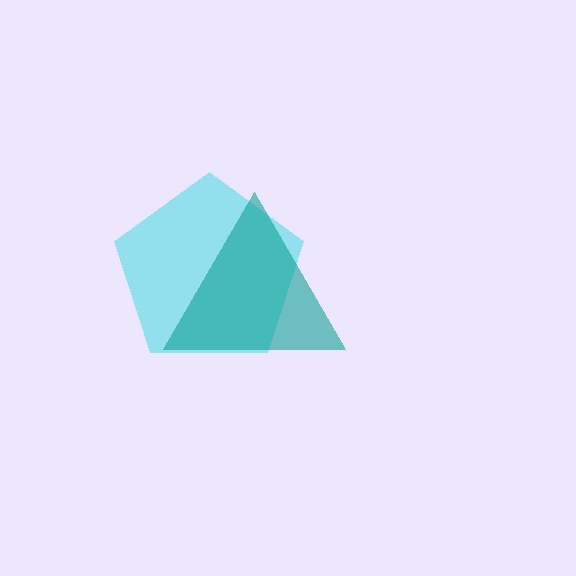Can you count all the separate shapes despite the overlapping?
Yes, there are 2 separate shapes.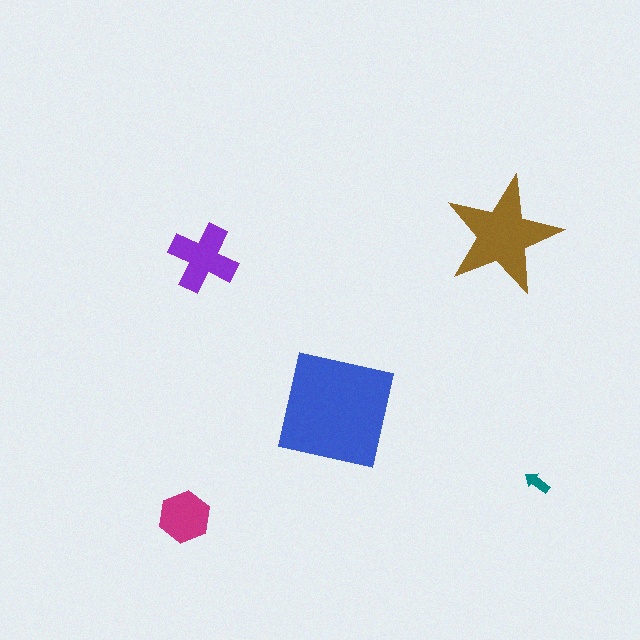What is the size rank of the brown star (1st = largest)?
2nd.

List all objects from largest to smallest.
The blue square, the brown star, the purple cross, the magenta hexagon, the teal arrow.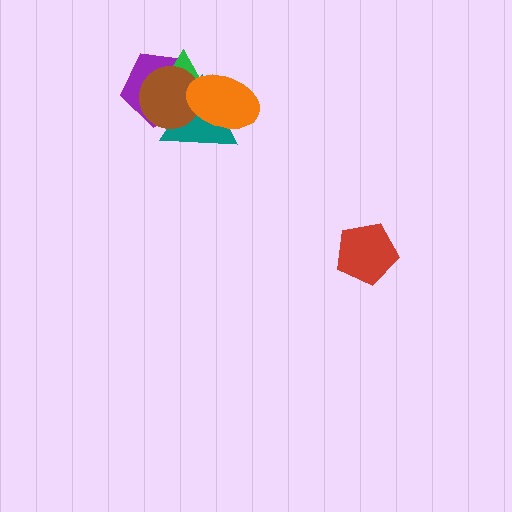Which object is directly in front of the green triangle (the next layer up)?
The teal triangle is directly in front of the green triangle.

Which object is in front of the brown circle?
The orange ellipse is in front of the brown circle.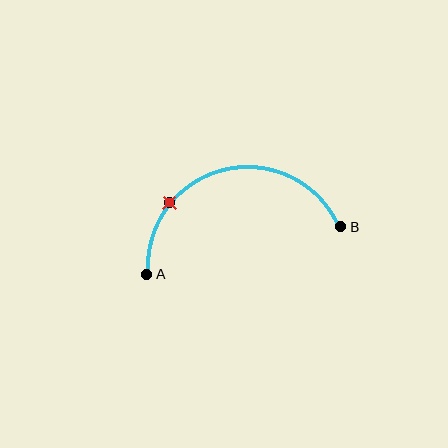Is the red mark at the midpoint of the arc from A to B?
No. The red mark lies on the arc but is closer to endpoint A. The arc midpoint would be at the point on the curve equidistant along the arc from both A and B.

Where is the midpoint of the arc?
The arc midpoint is the point on the curve farthest from the straight line joining A and B. It sits above that line.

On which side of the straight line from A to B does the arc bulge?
The arc bulges above the straight line connecting A and B.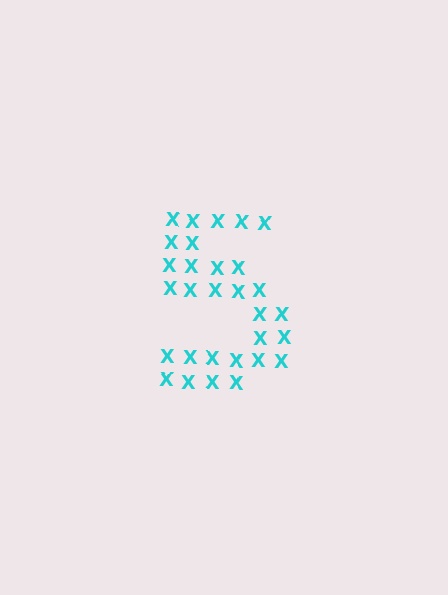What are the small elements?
The small elements are letter X's.